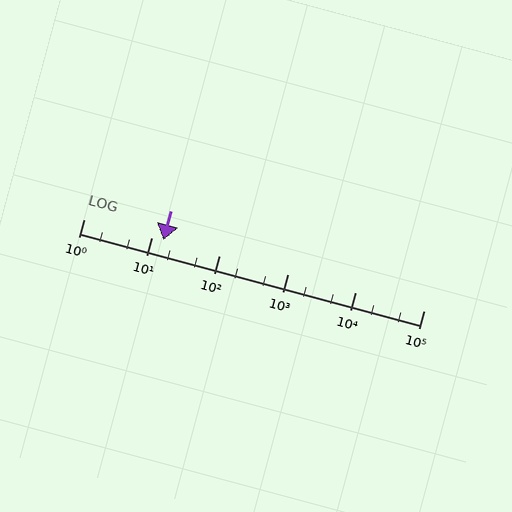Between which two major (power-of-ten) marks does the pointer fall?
The pointer is between 10 and 100.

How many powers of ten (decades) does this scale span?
The scale spans 5 decades, from 1 to 100000.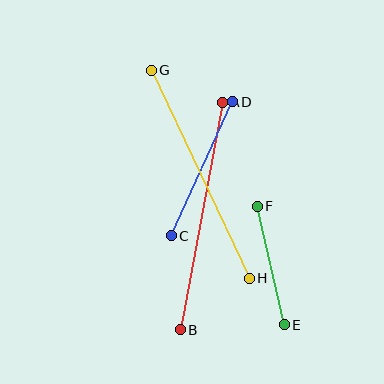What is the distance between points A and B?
The distance is approximately 231 pixels.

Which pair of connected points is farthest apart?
Points A and B are farthest apart.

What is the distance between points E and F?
The distance is approximately 121 pixels.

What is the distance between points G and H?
The distance is approximately 230 pixels.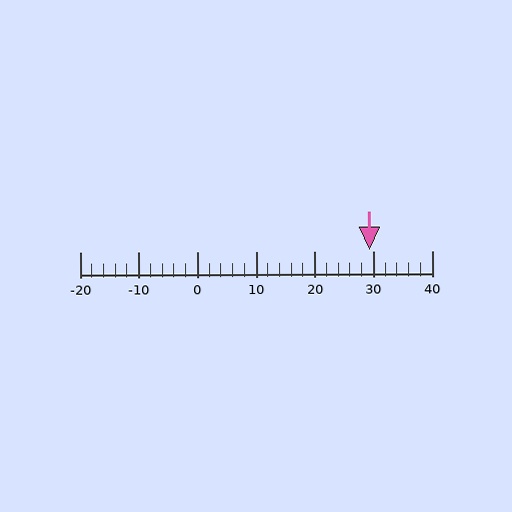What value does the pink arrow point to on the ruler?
The pink arrow points to approximately 29.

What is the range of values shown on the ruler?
The ruler shows values from -20 to 40.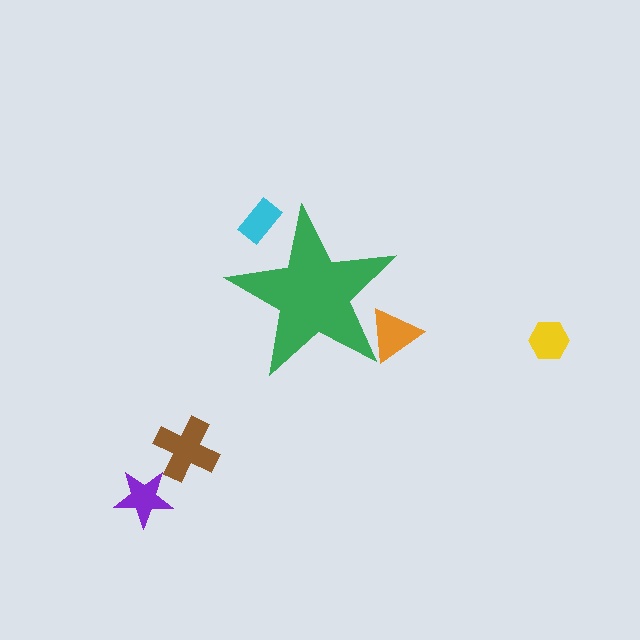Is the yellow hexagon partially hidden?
No, the yellow hexagon is fully visible.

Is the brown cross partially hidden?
No, the brown cross is fully visible.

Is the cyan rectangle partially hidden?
Yes, the cyan rectangle is partially hidden behind the green star.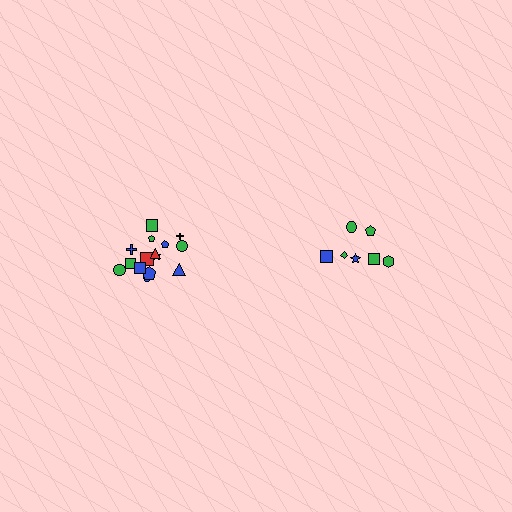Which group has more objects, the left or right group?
The left group.